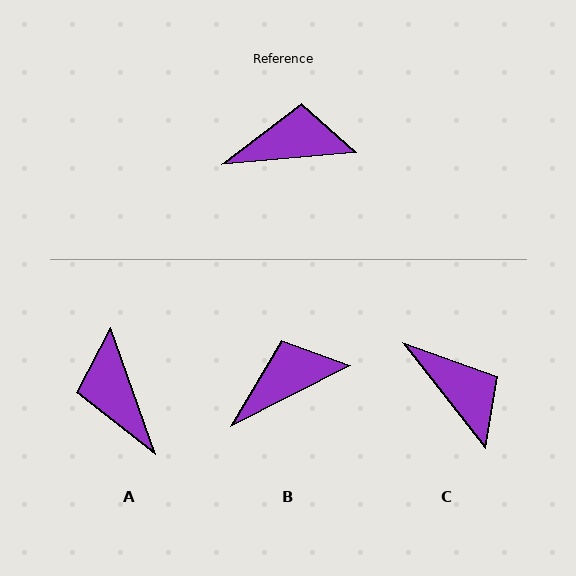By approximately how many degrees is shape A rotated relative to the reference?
Approximately 104 degrees counter-clockwise.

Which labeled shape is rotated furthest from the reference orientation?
A, about 104 degrees away.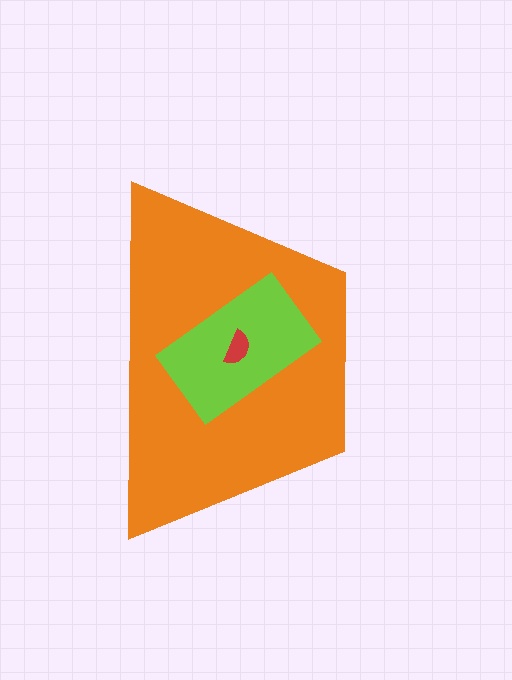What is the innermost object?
The red semicircle.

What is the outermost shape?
The orange trapezoid.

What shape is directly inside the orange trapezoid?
The lime rectangle.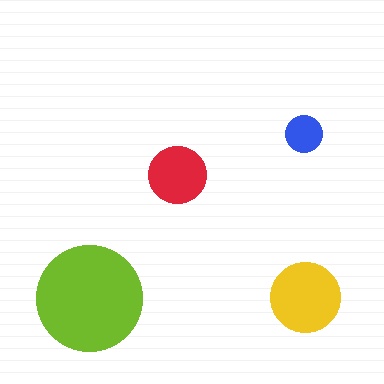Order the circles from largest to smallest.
the lime one, the yellow one, the red one, the blue one.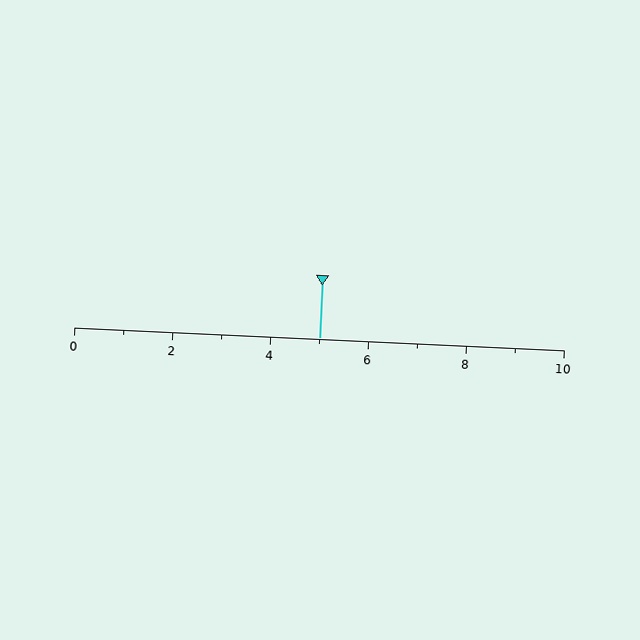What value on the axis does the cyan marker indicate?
The marker indicates approximately 5.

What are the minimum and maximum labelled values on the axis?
The axis runs from 0 to 10.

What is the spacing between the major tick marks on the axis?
The major ticks are spaced 2 apart.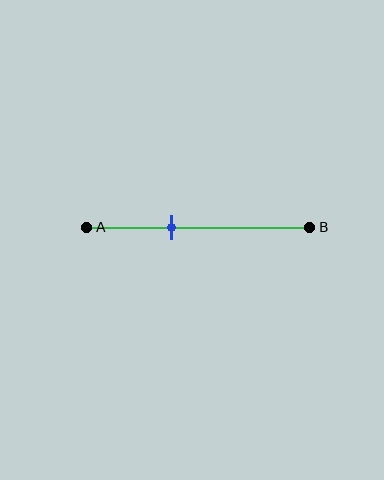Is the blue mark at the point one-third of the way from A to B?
No, the mark is at about 40% from A, not at the 33% one-third point.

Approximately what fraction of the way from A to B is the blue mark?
The blue mark is approximately 40% of the way from A to B.